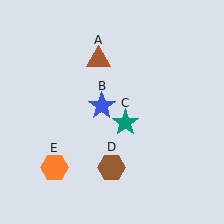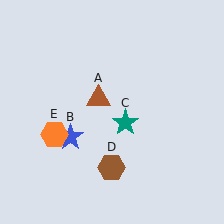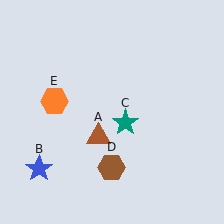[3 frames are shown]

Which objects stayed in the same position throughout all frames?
Teal star (object C) and brown hexagon (object D) remained stationary.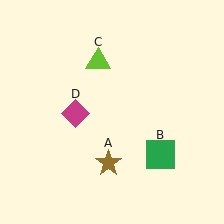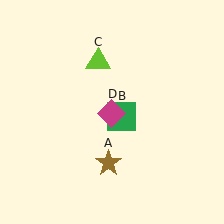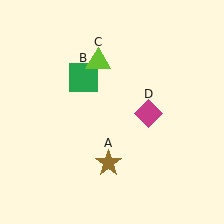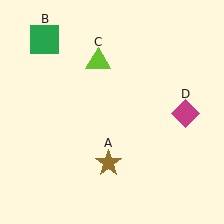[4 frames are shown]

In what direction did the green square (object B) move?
The green square (object B) moved up and to the left.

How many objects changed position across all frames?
2 objects changed position: green square (object B), magenta diamond (object D).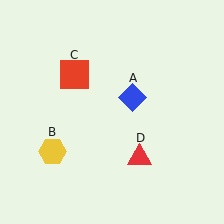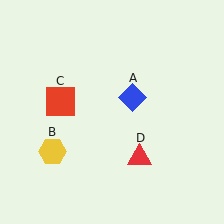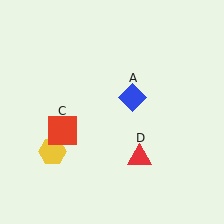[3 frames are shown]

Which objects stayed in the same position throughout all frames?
Blue diamond (object A) and yellow hexagon (object B) and red triangle (object D) remained stationary.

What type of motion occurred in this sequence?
The red square (object C) rotated counterclockwise around the center of the scene.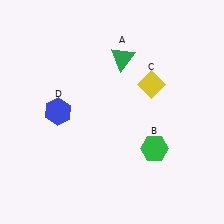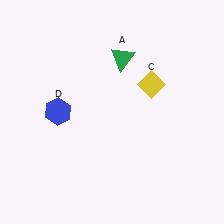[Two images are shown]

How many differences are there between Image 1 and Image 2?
There is 1 difference between the two images.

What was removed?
The green hexagon (B) was removed in Image 2.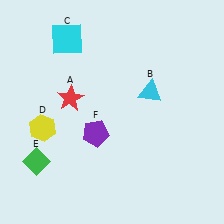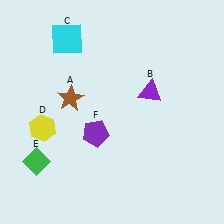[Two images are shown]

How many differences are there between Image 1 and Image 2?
There are 2 differences between the two images.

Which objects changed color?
A changed from red to brown. B changed from cyan to purple.